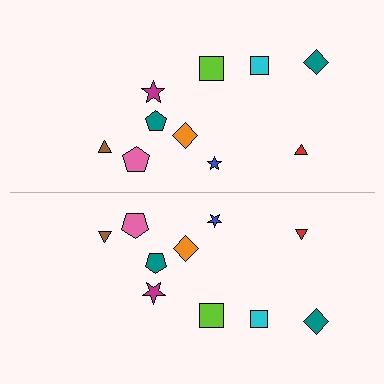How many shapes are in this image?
There are 20 shapes in this image.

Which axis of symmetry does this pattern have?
The pattern has a horizontal axis of symmetry running through the center of the image.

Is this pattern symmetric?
Yes, this pattern has bilateral (reflection) symmetry.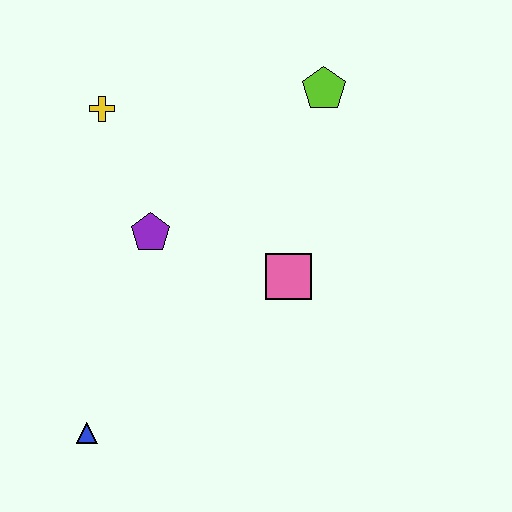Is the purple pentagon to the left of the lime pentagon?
Yes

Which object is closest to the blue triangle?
The purple pentagon is closest to the blue triangle.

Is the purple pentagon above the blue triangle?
Yes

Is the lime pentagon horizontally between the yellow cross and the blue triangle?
No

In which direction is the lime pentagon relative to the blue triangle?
The lime pentagon is above the blue triangle.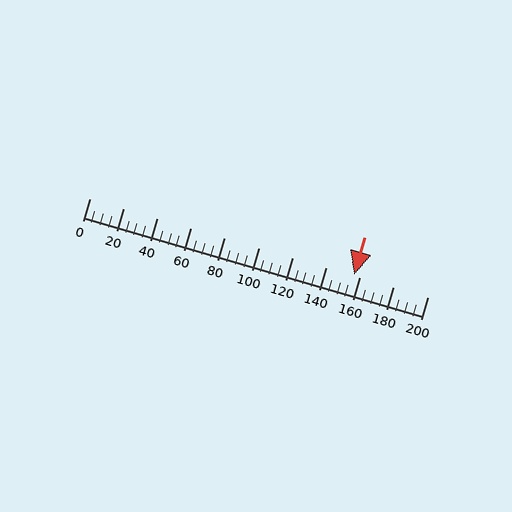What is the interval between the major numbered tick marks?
The major tick marks are spaced 20 units apart.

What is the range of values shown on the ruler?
The ruler shows values from 0 to 200.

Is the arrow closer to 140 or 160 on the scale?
The arrow is closer to 160.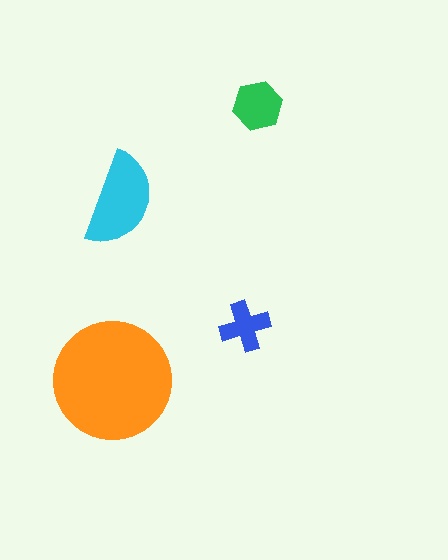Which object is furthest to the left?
The orange circle is leftmost.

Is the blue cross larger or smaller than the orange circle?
Smaller.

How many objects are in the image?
There are 4 objects in the image.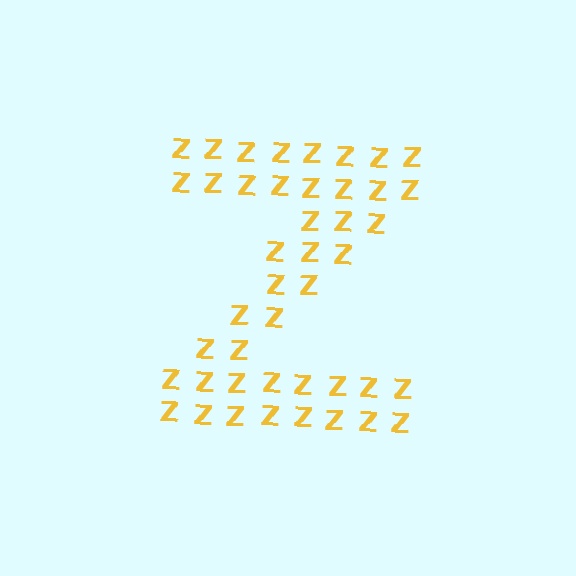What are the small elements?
The small elements are letter Z's.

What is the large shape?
The large shape is the letter Z.